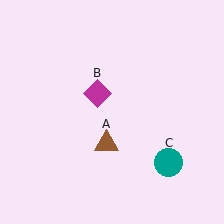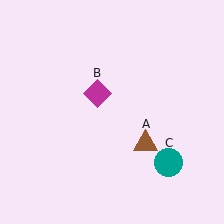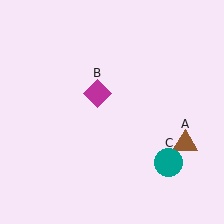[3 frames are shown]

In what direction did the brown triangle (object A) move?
The brown triangle (object A) moved right.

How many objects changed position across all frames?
1 object changed position: brown triangle (object A).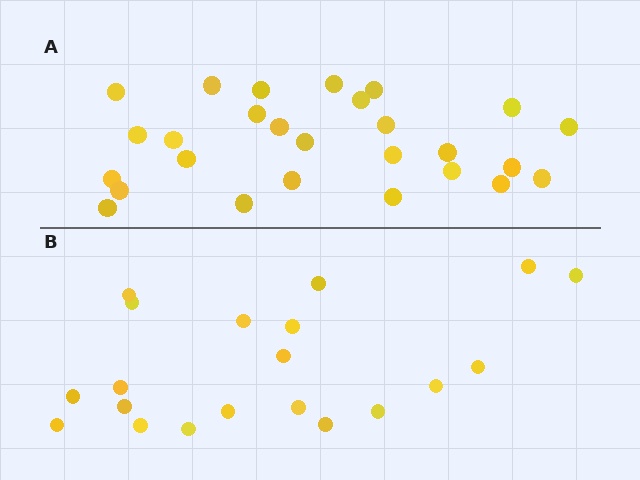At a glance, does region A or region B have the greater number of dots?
Region A (the top region) has more dots.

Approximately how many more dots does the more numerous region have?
Region A has roughly 8 or so more dots than region B.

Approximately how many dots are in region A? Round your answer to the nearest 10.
About 30 dots. (The exact count is 27, which rounds to 30.)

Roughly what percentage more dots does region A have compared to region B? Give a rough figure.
About 35% more.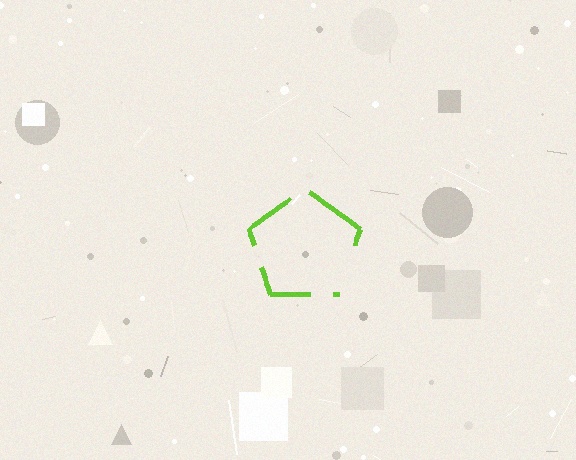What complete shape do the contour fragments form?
The contour fragments form a pentagon.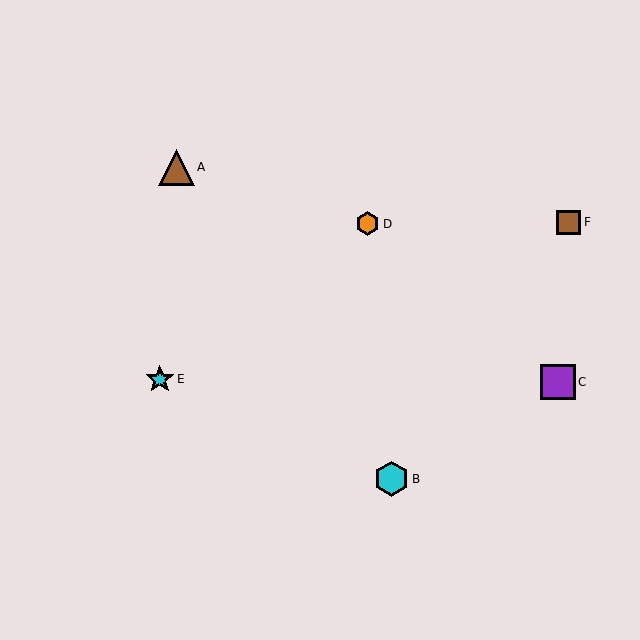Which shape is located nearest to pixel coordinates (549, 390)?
The purple square (labeled C) at (558, 382) is nearest to that location.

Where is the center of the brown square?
The center of the brown square is at (569, 222).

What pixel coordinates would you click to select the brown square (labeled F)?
Click at (569, 222) to select the brown square F.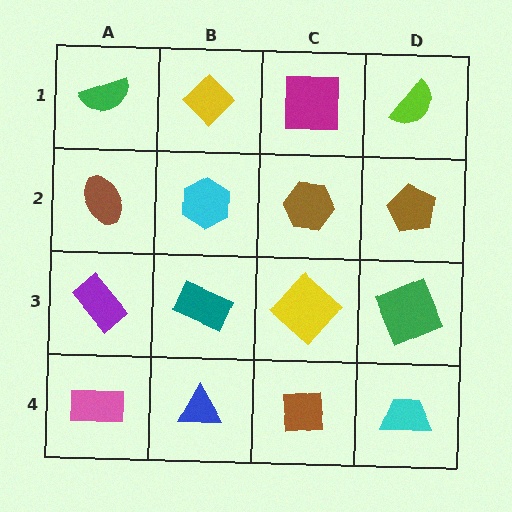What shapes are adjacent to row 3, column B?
A cyan hexagon (row 2, column B), a blue triangle (row 4, column B), a purple rectangle (row 3, column A), a yellow diamond (row 3, column C).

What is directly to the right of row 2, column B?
A brown hexagon.